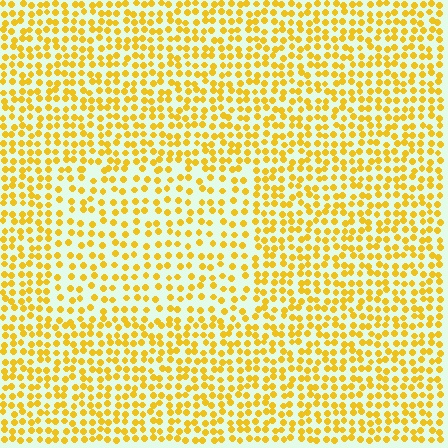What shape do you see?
I see a rectangle.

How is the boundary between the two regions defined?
The boundary is defined by a change in element density (approximately 1.6x ratio). All elements are the same color, size, and shape.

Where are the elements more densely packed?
The elements are more densely packed outside the rectangle boundary.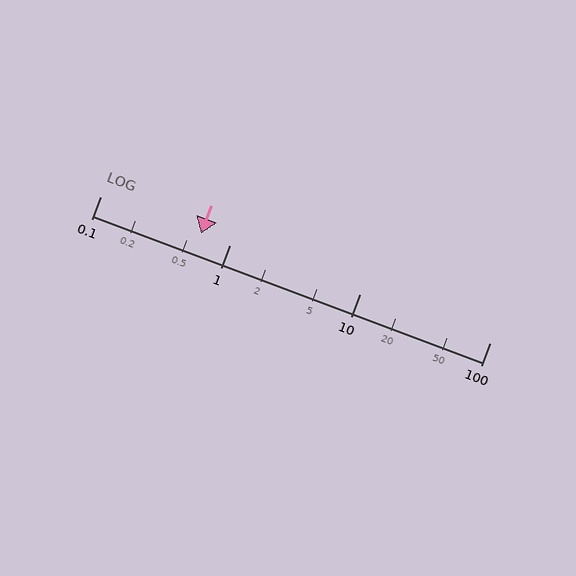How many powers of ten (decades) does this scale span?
The scale spans 3 decades, from 0.1 to 100.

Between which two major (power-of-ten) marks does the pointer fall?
The pointer is between 0.1 and 1.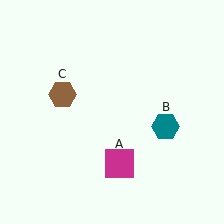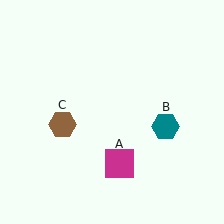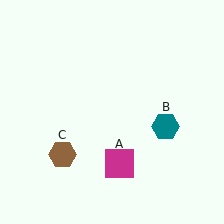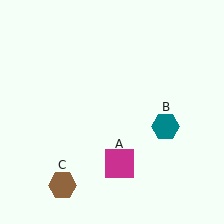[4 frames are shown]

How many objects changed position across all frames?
1 object changed position: brown hexagon (object C).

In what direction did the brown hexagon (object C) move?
The brown hexagon (object C) moved down.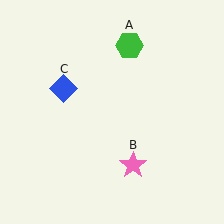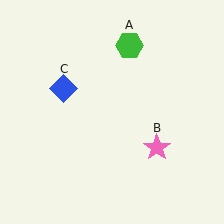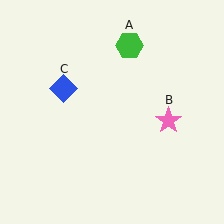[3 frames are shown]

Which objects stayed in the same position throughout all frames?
Green hexagon (object A) and blue diamond (object C) remained stationary.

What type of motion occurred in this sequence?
The pink star (object B) rotated counterclockwise around the center of the scene.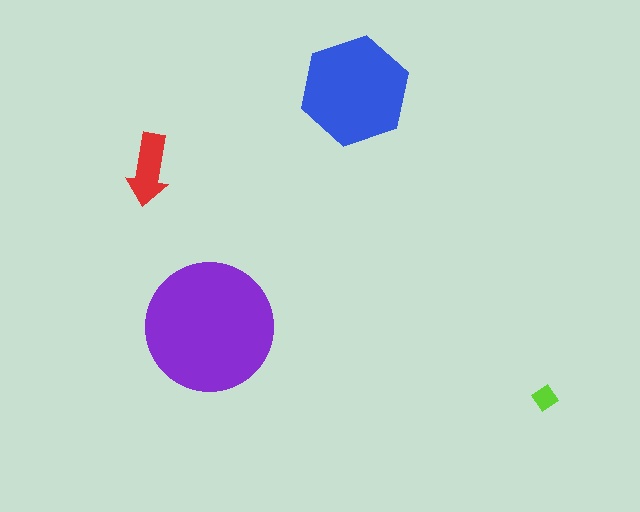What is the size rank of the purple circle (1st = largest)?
1st.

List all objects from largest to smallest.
The purple circle, the blue hexagon, the red arrow, the lime diamond.